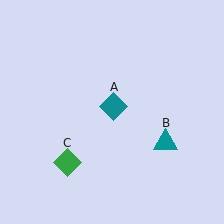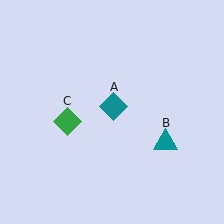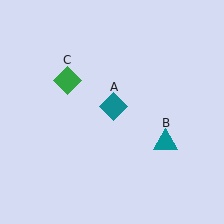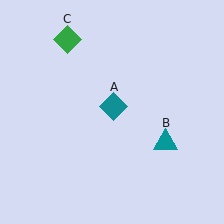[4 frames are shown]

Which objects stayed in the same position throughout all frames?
Teal diamond (object A) and teal triangle (object B) remained stationary.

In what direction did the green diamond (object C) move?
The green diamond (object C) moved up.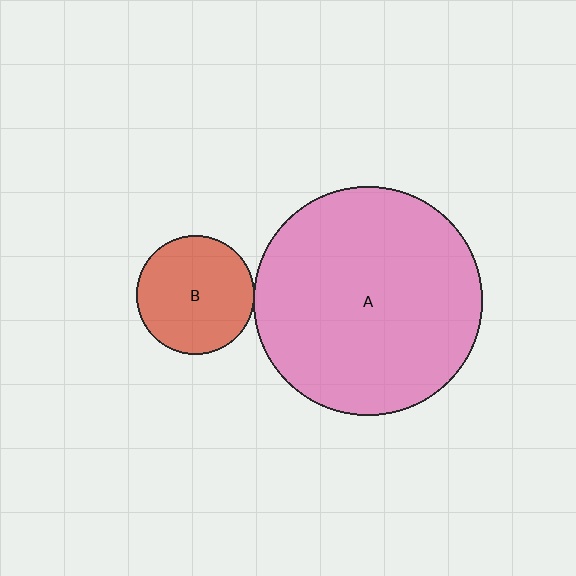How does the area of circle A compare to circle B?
Approximately 3.7 times.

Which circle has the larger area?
Circle A (pink).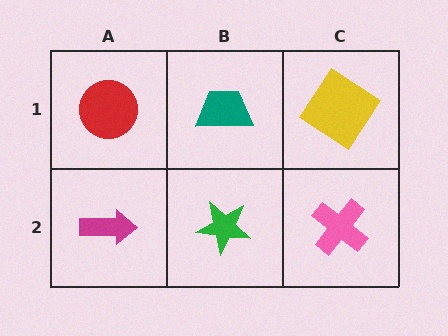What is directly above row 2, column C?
A yellow diamond.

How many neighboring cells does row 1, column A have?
2.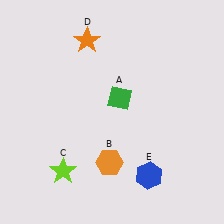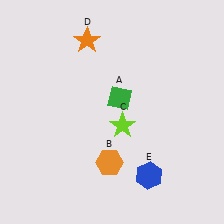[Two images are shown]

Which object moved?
The lime star (C) moved right.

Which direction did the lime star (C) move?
The lime star (C) moved right.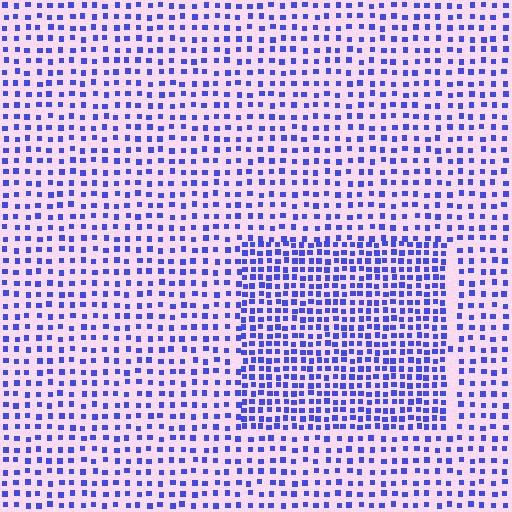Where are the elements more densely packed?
The elements are more densely packed inside the rectangle boundary.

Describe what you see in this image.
The image contains small blue elements arranged at two different densities. A rectangle-shaped region is visible where the elements are more densely packed than the surrounding area.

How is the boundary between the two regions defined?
The boundary is defined by a change in element density (approximately 1.8x ratio). All elements are the same color, size, and shape.